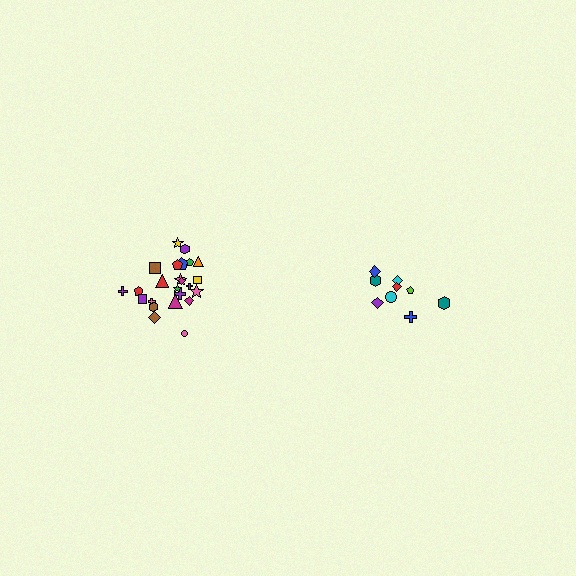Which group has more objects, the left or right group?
The left group.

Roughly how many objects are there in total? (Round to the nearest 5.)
Roughly 35 objects in total.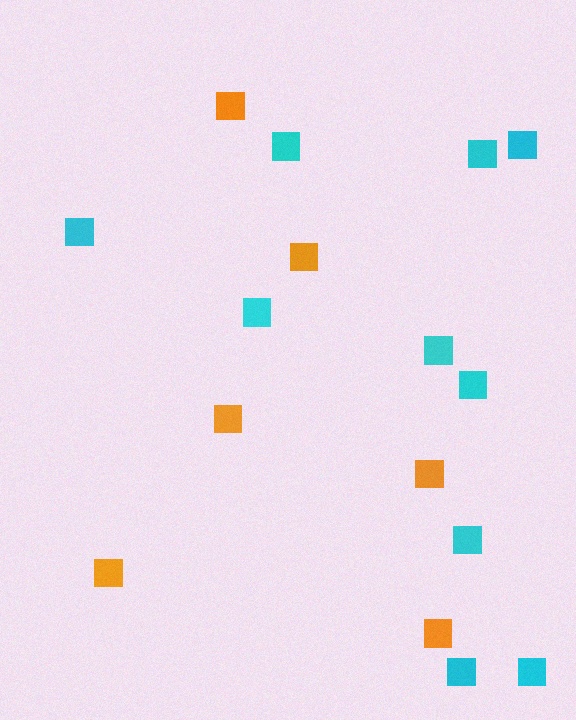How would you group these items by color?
There are 2 groups: one group of cyan squares (10) and one group of orange squares (6).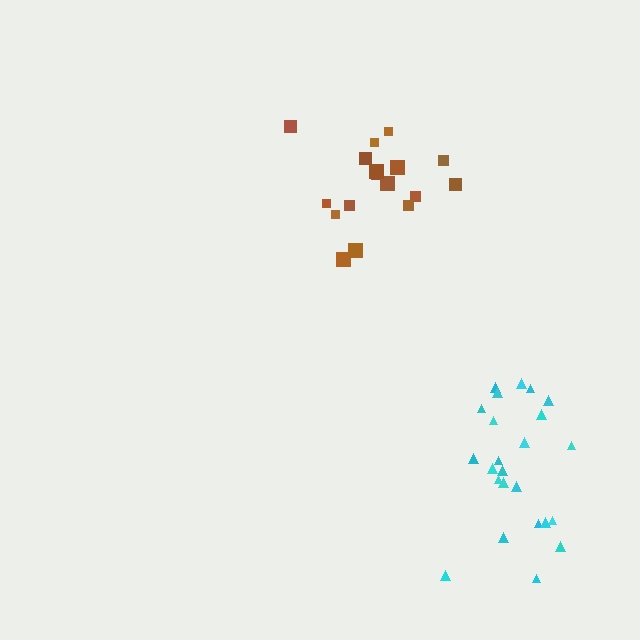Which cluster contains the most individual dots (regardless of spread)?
Cyan (24).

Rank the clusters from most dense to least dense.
brown, cyan.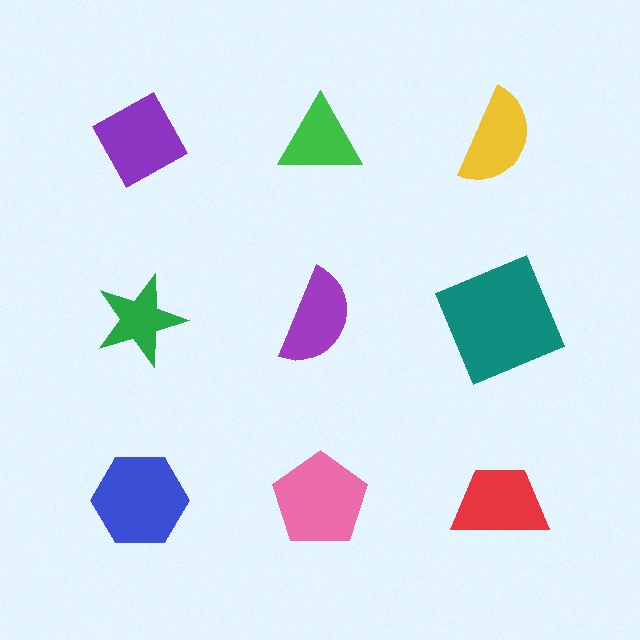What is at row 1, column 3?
A yellow semicircle.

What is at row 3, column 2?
A pink pentagon.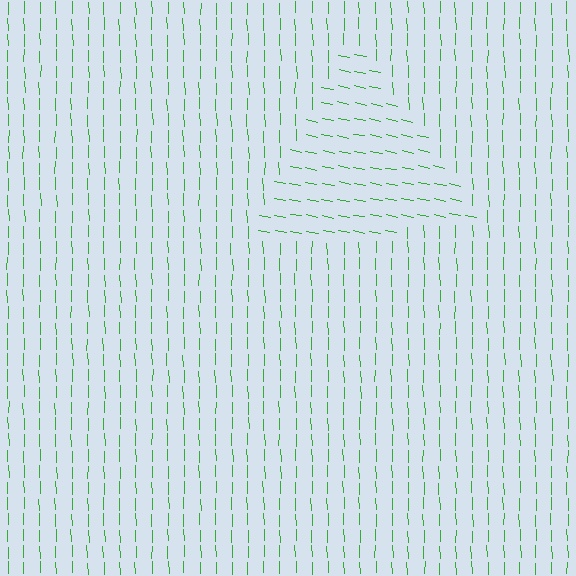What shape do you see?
I see a triangle.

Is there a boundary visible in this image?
Yes, there is a texture boundary formed by a change in line orientation.